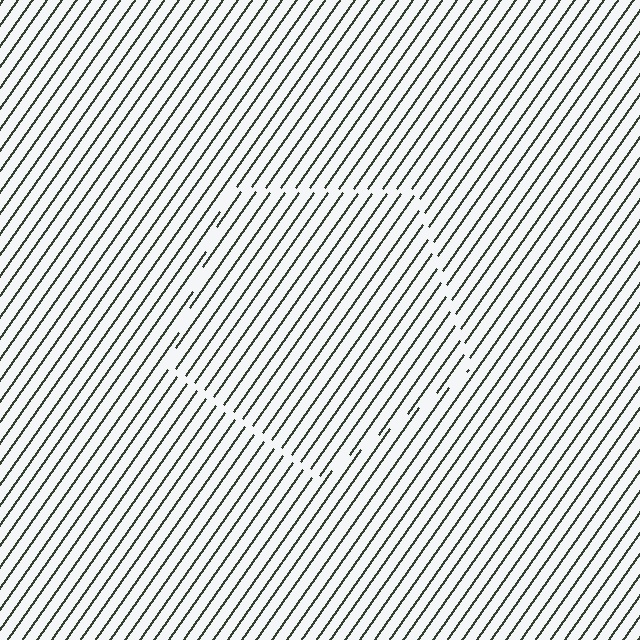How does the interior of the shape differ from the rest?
The interior of the shape contains the same grating, shifted by half a period — the contour is defined by the phase discontinuity where line-ends from the inner and outer gratings abut.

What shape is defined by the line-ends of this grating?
An illusory pentagon. The interior of the shape contains the same grating, shifted by half a period — the contour is defined by the phase discontinuity where line-ends from the inner and outer gratings abut.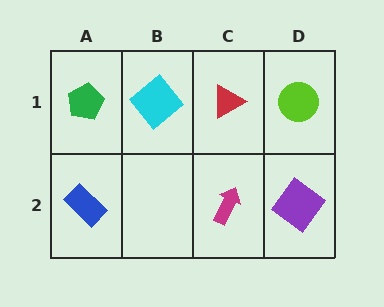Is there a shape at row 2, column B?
No, that cell is empty.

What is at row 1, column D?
A lime circle.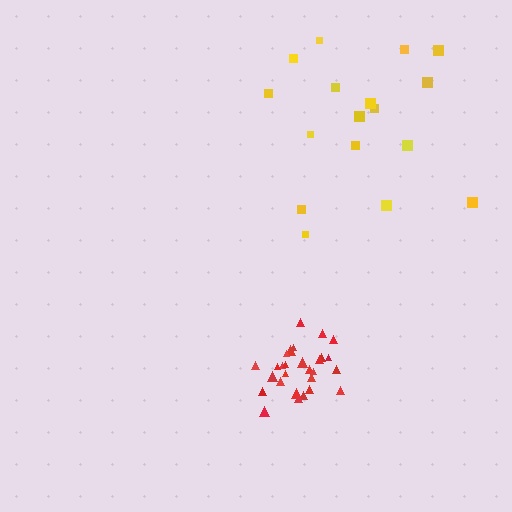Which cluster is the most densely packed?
Red.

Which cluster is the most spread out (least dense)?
Yellow.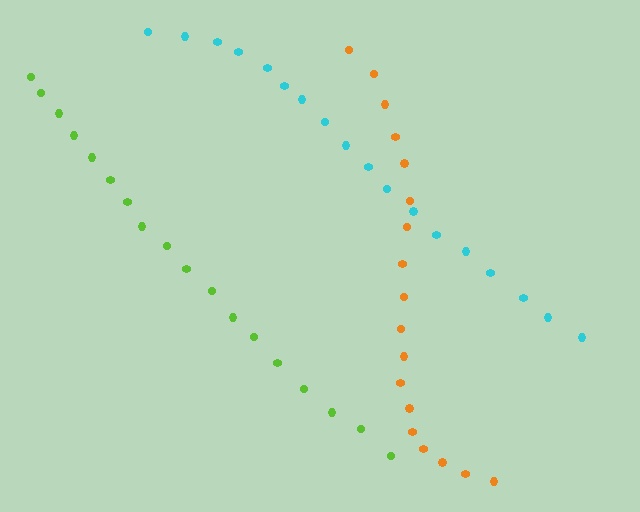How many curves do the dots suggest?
There are 3 distinct paths.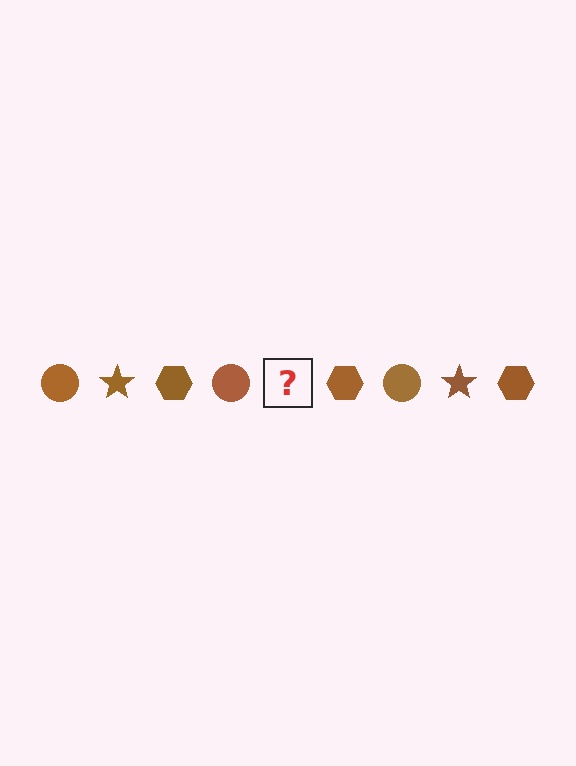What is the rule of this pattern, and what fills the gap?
The rule is that the pattern cycles through circle, star, hexagon shapes in brown. The gap should be filled with a brown star.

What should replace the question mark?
The question mark should be replaced with a brown star.